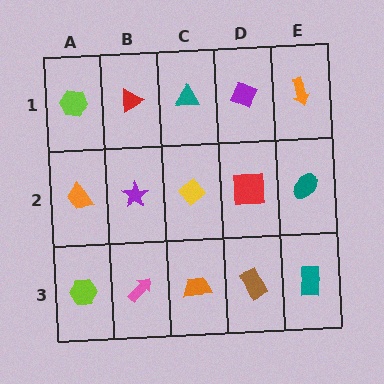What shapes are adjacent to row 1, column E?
A teal ellipse (row 2, column E), a purple diamond (row 1, column D).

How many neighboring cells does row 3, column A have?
2.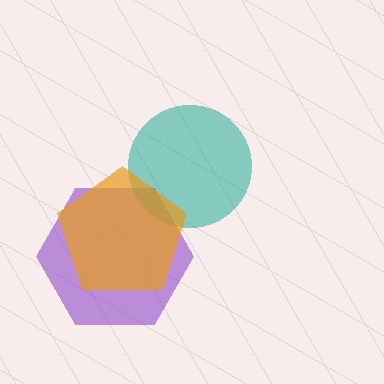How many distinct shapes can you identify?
There are 3 distinct shapes: a purple hexagon, a teal circle, an orange pentagon.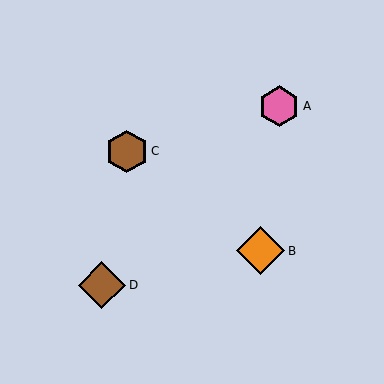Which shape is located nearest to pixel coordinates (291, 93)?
The pink hexagon (labeled A) at (279, 106) is nearest to that location.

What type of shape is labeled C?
Shape C is a brown hexagon.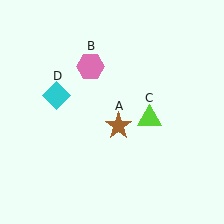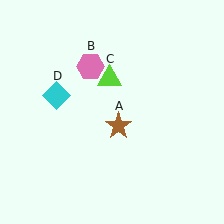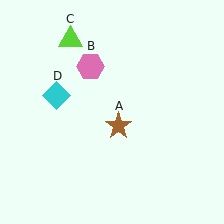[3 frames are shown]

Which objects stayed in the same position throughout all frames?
Brown star (object A) and pink hexagon (object B) and cyan diamond (object D) remained stationary.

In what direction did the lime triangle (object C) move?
The lime triangle (object C) moved up and to the left.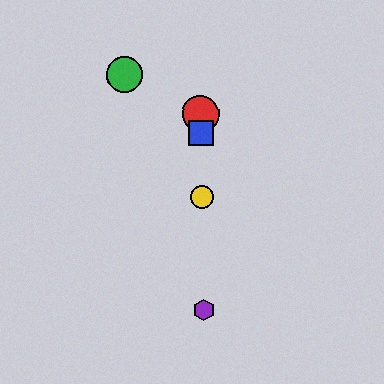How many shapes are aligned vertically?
4 shapes (the red circle, the blue square, the yellow circle, the purple hexagon) are aligned vertically.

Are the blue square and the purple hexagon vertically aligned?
Yes, both are at x≈201.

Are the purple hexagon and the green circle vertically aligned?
No, the purple hexagon is at x≈204 and the green circle is at x≈125.